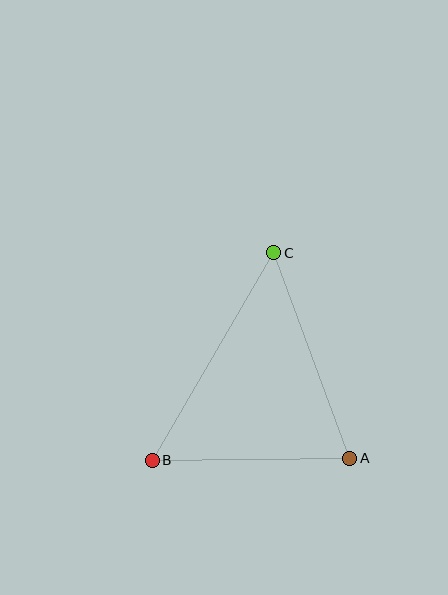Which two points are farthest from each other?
Points B and C are farthest from each other.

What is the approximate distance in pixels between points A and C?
The distance between A and C is approximately 219 pixels.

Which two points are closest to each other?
Points A and B are closest to each other.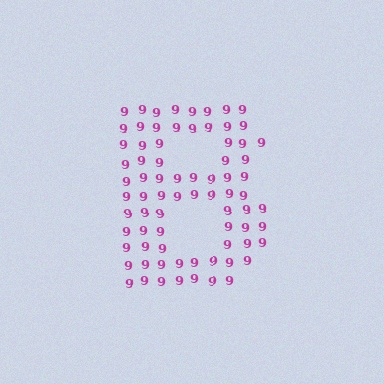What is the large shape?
The large shape is the letter B.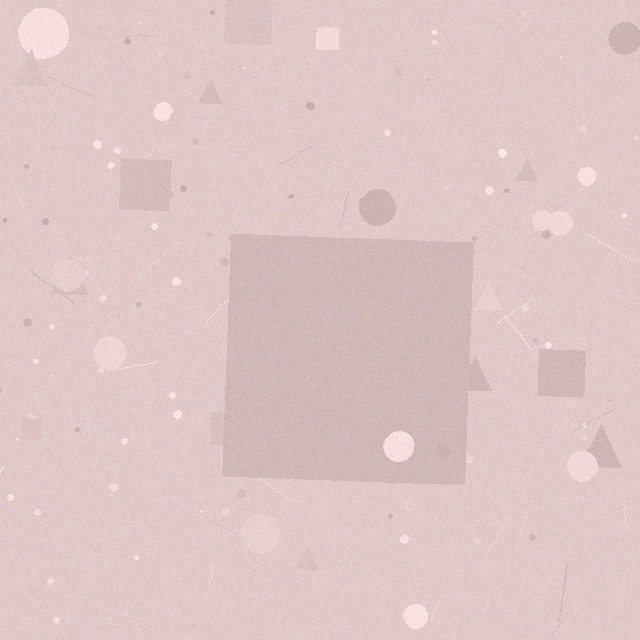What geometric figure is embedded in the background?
A square is embedded in the background.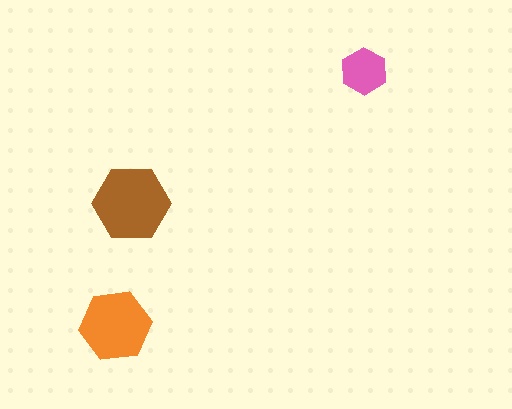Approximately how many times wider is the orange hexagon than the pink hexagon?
About 1.5 times wider.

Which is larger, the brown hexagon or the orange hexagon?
The brown one.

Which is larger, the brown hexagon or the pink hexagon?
The brown one.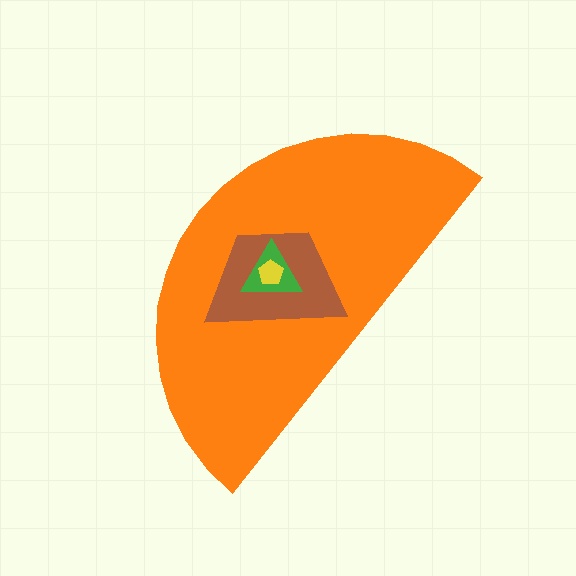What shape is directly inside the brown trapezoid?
The green triangle.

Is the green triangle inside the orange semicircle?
Yes.